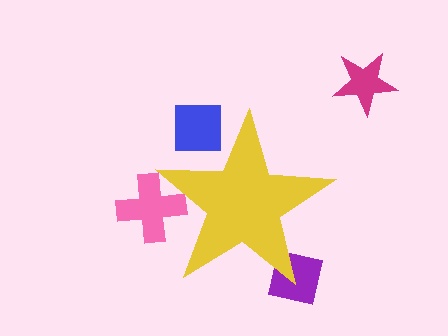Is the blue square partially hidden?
Yes, the blue square is partially hidden behind the yellow star.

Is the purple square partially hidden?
Yes, the purple square is partially hidden behind the yellow star.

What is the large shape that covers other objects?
A yellow star.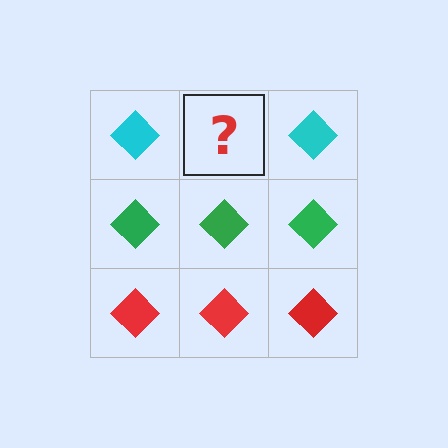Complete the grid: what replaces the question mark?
The question mark should be replaced with a cyan diamond.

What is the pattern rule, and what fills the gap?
The rule is that each row has a consistent color. The gap should be filled with a cyan diamond.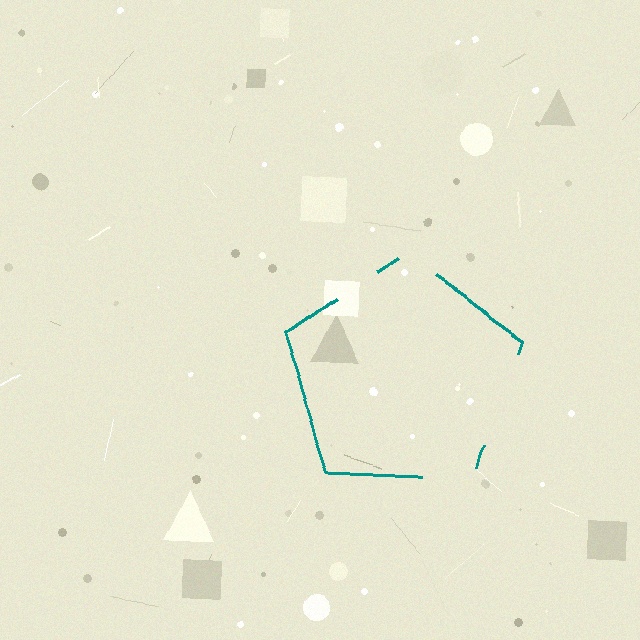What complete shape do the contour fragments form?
The contour fragments form a pentagon.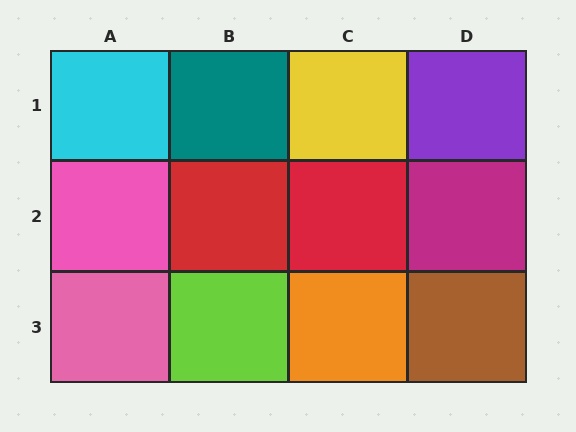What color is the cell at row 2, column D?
Magenta.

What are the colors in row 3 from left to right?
Pink, lime, orange, brown.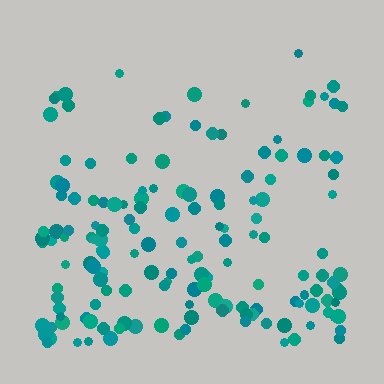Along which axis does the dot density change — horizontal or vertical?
Vertical.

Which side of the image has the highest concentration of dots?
The bottom.